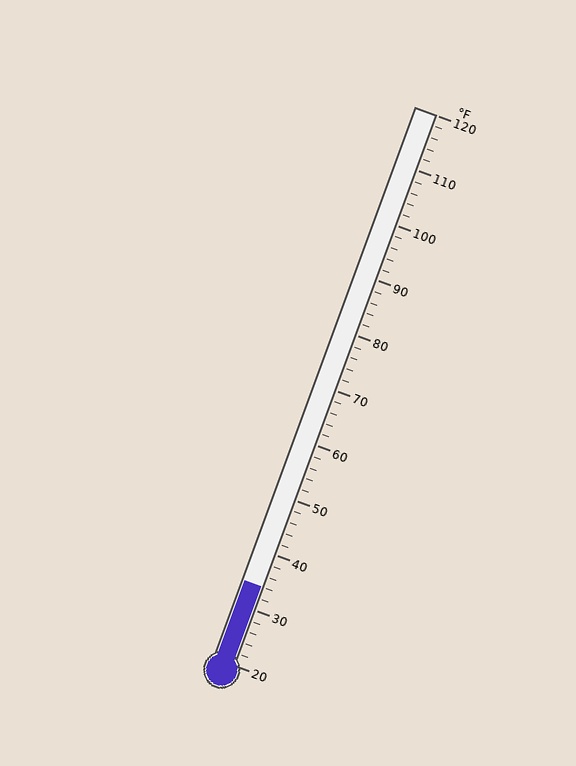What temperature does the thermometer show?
The thermometer shows approximately 34°F.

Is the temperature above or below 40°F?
The temperature is below 40°F.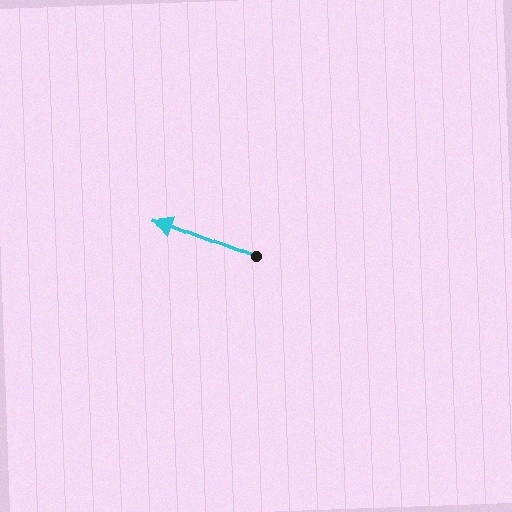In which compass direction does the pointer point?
West.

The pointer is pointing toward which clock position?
Roughly 10 o'clock.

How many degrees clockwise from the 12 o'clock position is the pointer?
Approximately 291 degrees.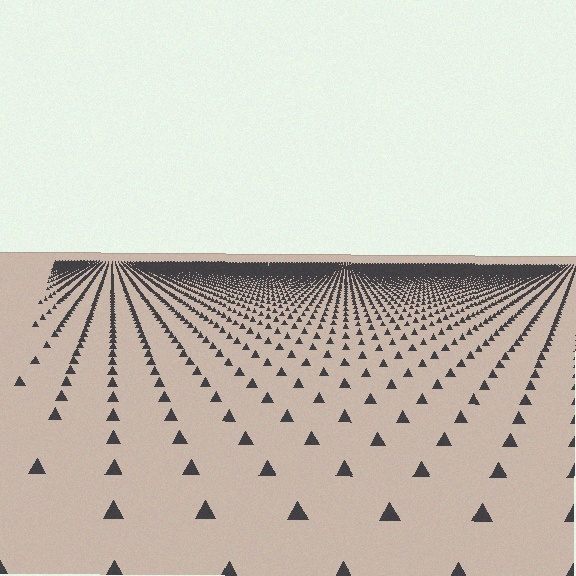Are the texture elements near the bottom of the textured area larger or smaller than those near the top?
Larger. Near the bottom, elements are closer to the viewer and appear at a bigger on-screen size.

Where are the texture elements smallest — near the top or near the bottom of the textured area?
Near the top.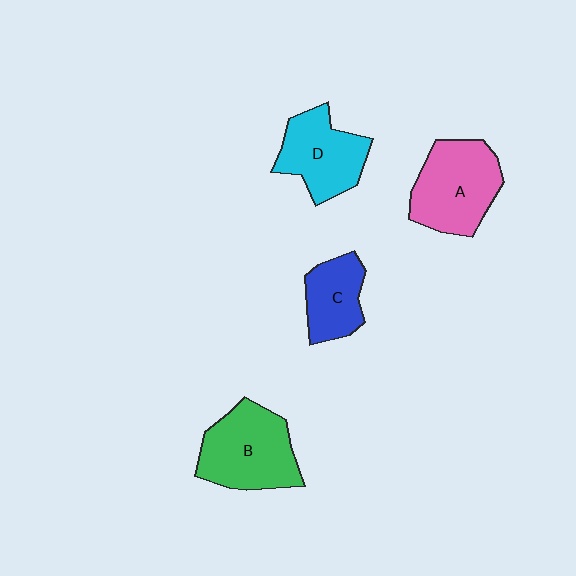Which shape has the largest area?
Shape B (green).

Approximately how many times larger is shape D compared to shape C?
Approximately 1.3 times.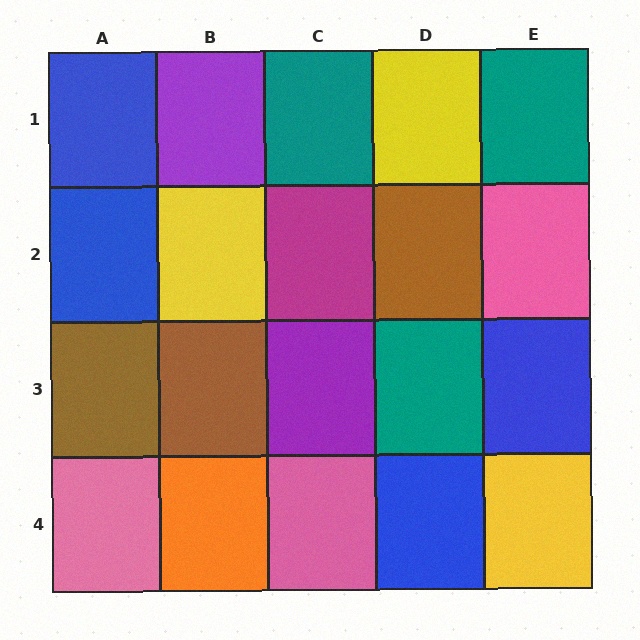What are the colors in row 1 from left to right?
Blue, purple, teal, yellow, teal.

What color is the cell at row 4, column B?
Orange.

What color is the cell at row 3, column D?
Teal.